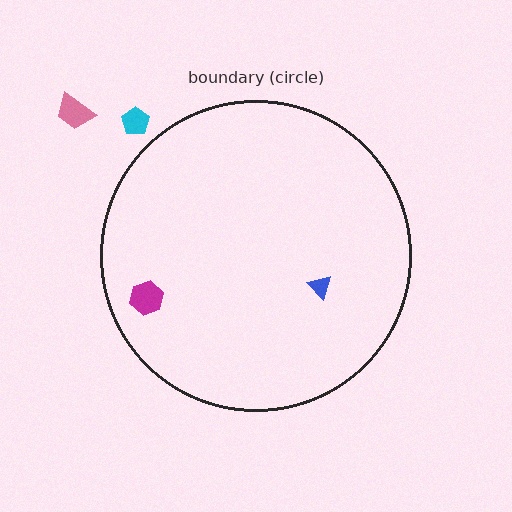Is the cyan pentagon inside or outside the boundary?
Outside.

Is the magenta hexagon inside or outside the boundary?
Inside.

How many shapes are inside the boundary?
2 inside, 2 outside.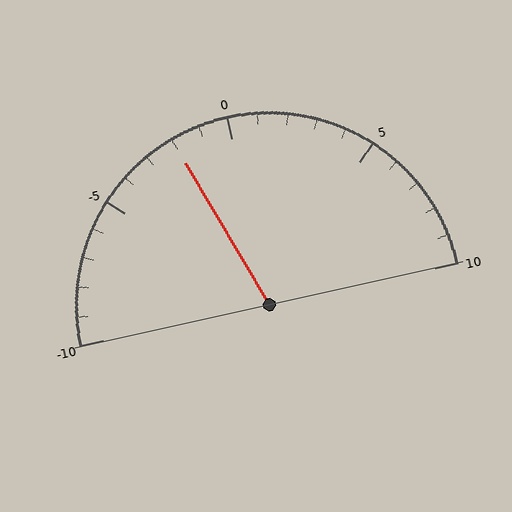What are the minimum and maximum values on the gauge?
The gauge ranges from -10 to 10.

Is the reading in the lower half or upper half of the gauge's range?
The reading is in the lower half of the range (-10 to 10).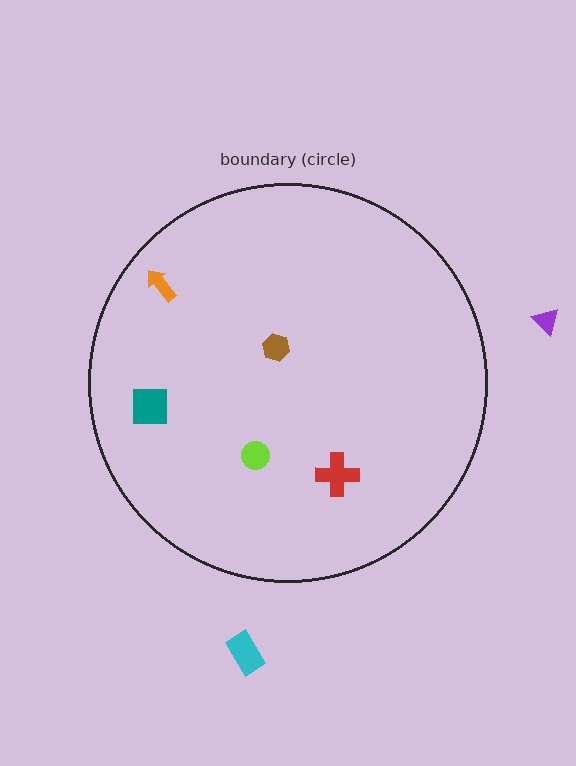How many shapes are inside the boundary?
5 inside, 2 outside.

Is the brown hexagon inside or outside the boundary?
Inside.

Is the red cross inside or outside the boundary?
Inside.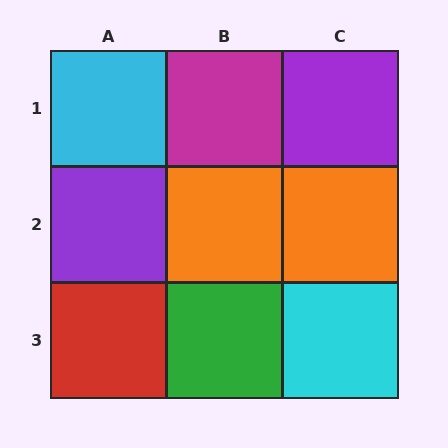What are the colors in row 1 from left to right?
Cyan, magenta, purple.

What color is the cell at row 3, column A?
Red.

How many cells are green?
1 cell is green.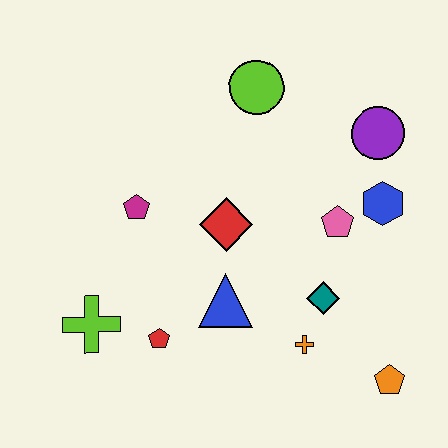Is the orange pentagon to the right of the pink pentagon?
Yes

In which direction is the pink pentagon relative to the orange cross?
The pink pentagon is above the orange cross.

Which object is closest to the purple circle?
The blue hexagon is closest to the purple circle.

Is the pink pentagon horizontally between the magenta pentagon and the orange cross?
No